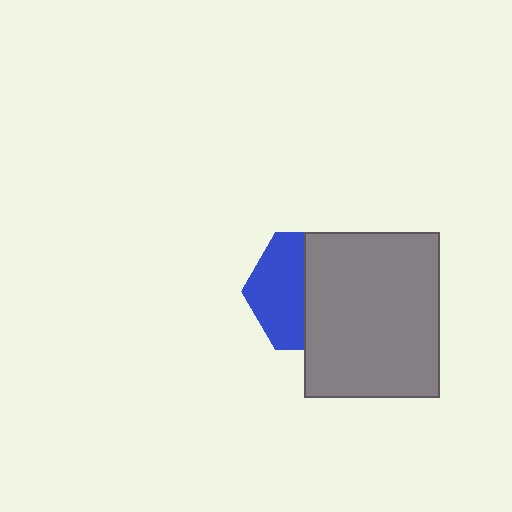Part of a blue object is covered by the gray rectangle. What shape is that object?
It is a hexagon.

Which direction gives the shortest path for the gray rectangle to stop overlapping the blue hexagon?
Moving right gives the shortest separation.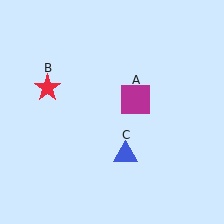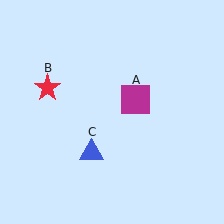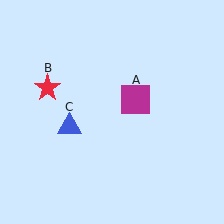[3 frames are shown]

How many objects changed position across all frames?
1 object changed position: blue triangle (object C).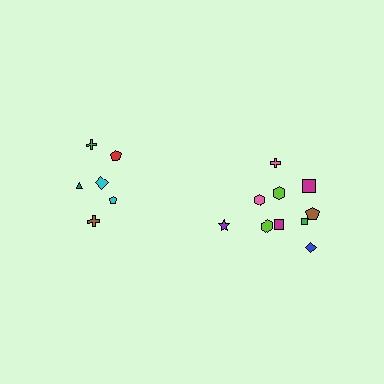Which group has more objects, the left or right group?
The right group.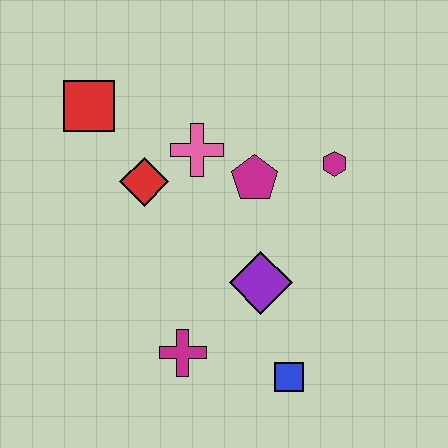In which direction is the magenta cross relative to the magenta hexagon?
The magenta cross is below the magenta hexagon.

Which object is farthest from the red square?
The blue square is farthest from the red square.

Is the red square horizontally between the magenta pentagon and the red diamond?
No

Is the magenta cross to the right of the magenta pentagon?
No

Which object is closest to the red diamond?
The pink cross is closest to the red diamond.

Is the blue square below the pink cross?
Yes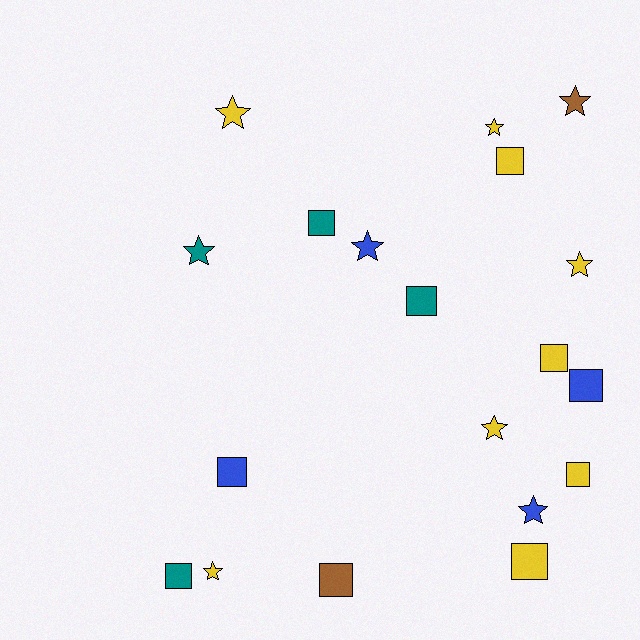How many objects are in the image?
There are 19 objects.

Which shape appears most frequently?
Square, with 10 objects.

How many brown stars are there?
There is 1 brown star.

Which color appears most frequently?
Yellow, with 9 objects.